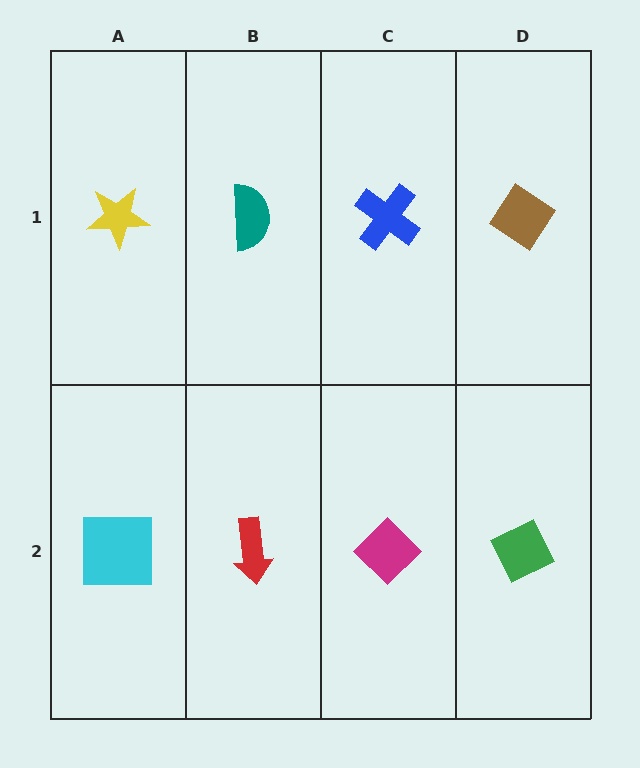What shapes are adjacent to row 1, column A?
A cyan square (row 2, column A), a teal semicircle (row 1, column B).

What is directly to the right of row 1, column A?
A teal semicircle.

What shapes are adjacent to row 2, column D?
A brown diamond (row 1, column D), a magenta diamond (row 2, column C).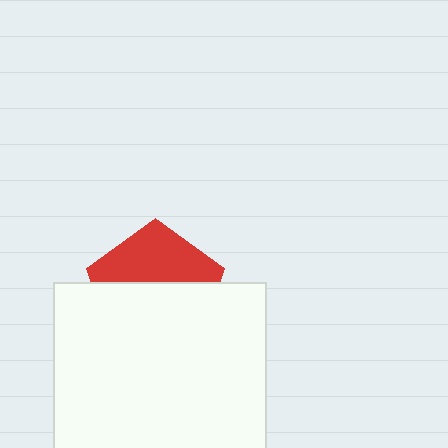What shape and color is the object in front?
The object in front is a white square.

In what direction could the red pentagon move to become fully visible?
The red pentagon could move up. That would shift it out from behind the white square entirely.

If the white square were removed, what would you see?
You would see the complete red pentagon.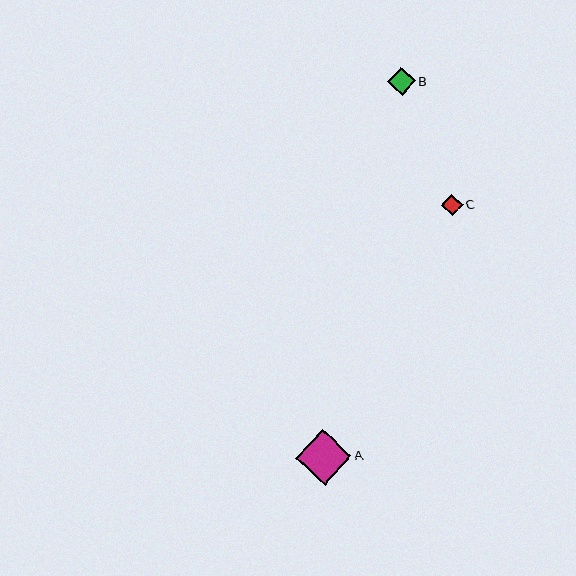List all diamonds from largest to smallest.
From largest to smallest: A, B, C.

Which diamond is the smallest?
Diamond C is the smallest with a size of approximately 22 pixels.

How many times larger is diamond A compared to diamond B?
Diamond A is approximately 2.0 times the size of diamond B.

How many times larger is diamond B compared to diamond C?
Diamond B is approximately 1.3 times the size of diamond C.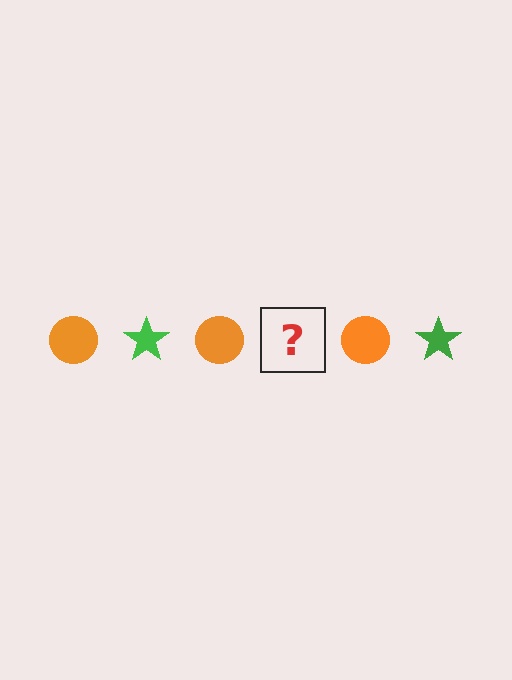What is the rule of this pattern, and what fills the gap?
The rule is that the pattern alternates between orange circle and green star. The gap should be filled with a green star.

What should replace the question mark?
The question mark should be replaced with a green star.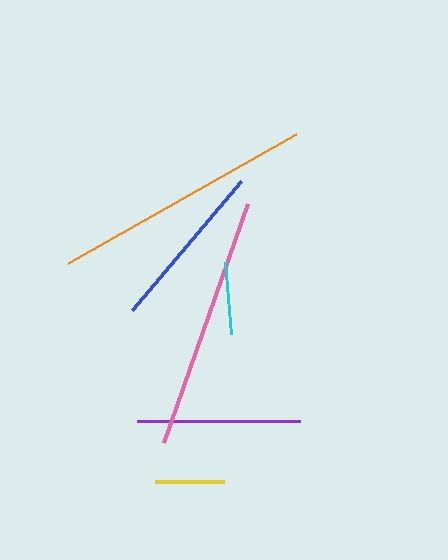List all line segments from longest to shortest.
From longest to shortest: orange, pink, blue, purple, cyan, yellow.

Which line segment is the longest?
The orange line is the longest at approximately 262 pixels.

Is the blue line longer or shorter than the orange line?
The orange line is longer than the blue line.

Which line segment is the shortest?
The yellow line is the shortest at approximately 69 pixels.